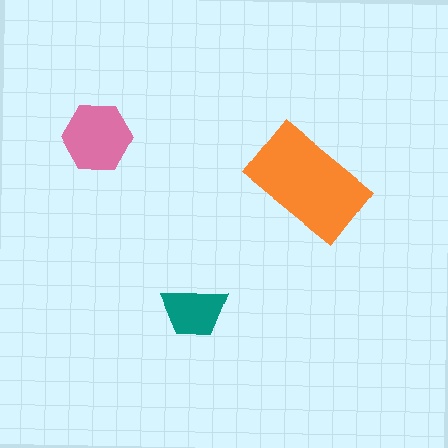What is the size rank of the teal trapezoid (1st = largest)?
3rd.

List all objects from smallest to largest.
The teal trapezoid, the pink hexagon, the orange rectangle.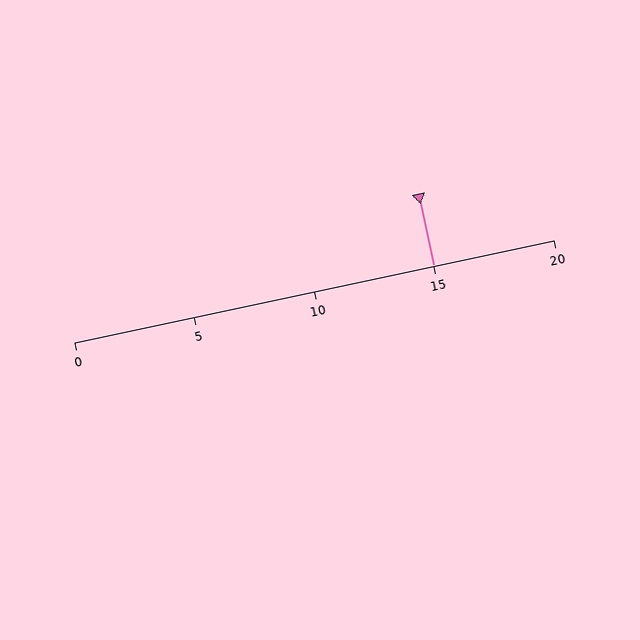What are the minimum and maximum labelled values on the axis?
The axis runs from 0 to 20.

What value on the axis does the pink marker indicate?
The marker indicates approximately 15.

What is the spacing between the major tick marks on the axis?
The major ticks are spaced 5 apart.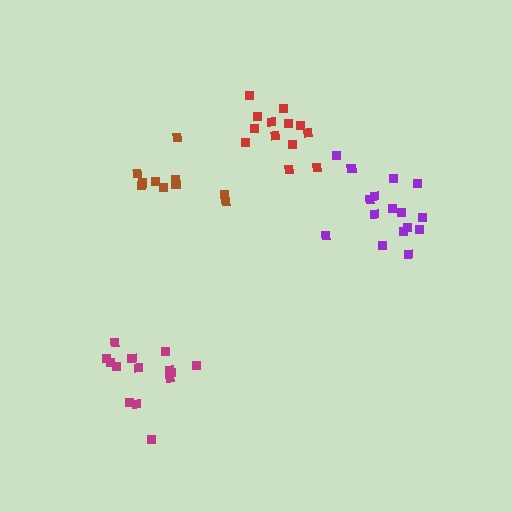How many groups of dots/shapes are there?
There are 4 groups.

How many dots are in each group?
Group 1: 16 dots, Group 2: 10 dots, Group 3: 14 dots, Group 4: 13 dots (53 total).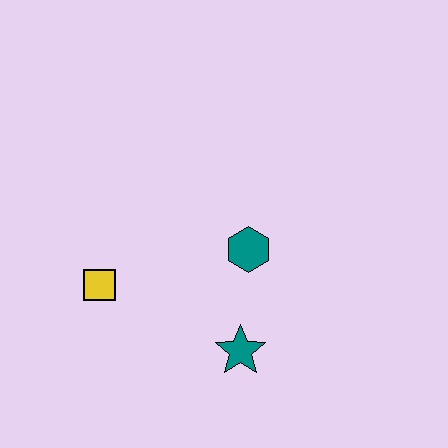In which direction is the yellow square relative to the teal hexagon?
The yellow square is to the left of the teal hexagon.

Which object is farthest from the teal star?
The yellow square is farthest from the teal star.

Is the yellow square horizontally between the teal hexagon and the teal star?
No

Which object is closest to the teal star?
The teal hexagon is closest to the teal star.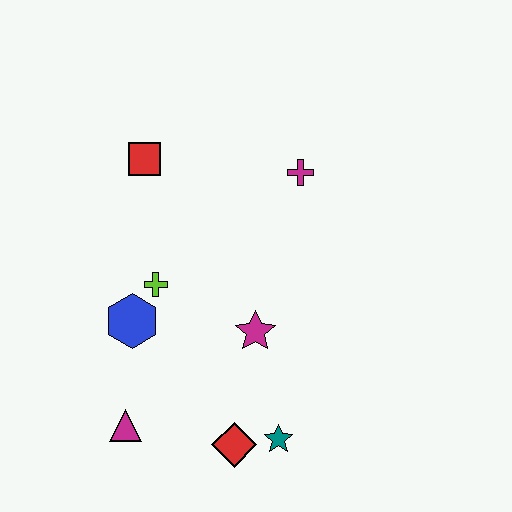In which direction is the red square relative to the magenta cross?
The red square is to the left of the magenta cross.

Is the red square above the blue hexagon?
Yes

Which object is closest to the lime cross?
The blue hexagon is closest to the lime cross.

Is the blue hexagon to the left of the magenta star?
Yes